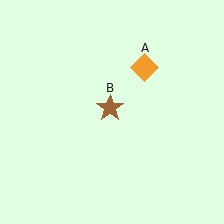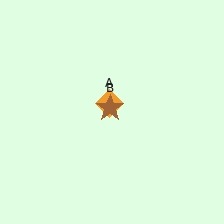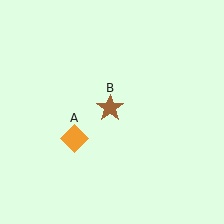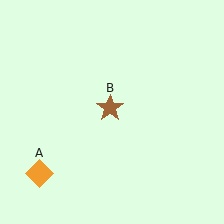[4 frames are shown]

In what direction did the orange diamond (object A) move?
The orange diamond (object A) moved down and to the left.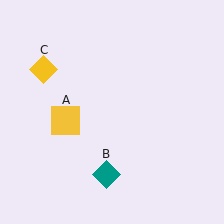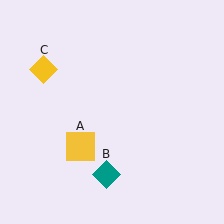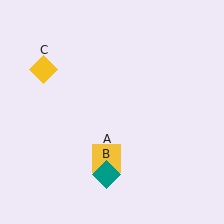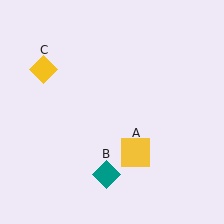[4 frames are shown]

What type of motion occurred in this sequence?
The yellow square (object A) rotated counterclockwise around the center of the scene.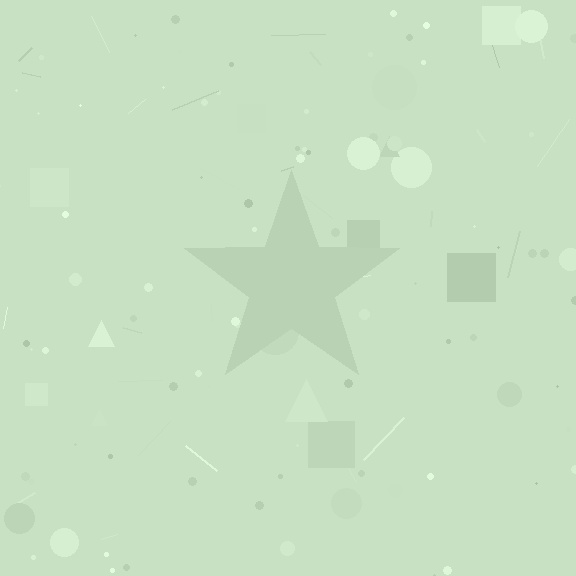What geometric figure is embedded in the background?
A star is embedded in the background.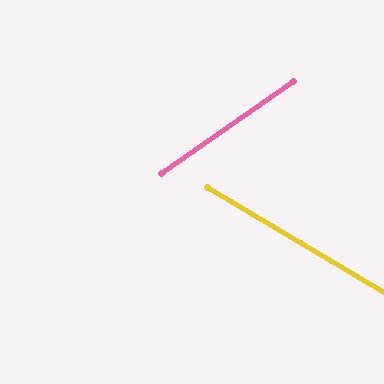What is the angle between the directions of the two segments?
Approximately 66 degrees.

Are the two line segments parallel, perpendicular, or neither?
Neither parallel nor perpendicular — they differ by about 66°.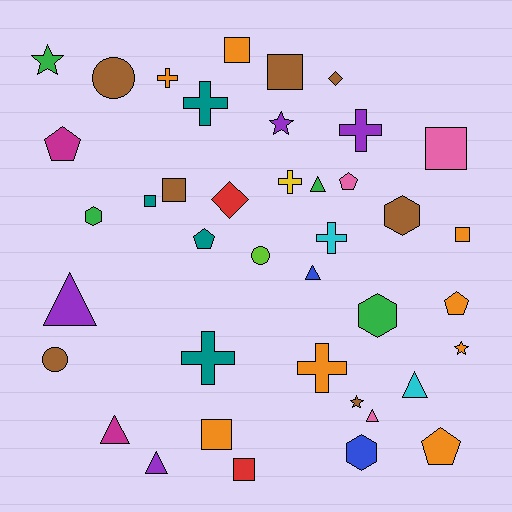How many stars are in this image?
There are 4 stars.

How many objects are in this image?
There are 40 objects.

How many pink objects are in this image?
There are 3 pink objects.